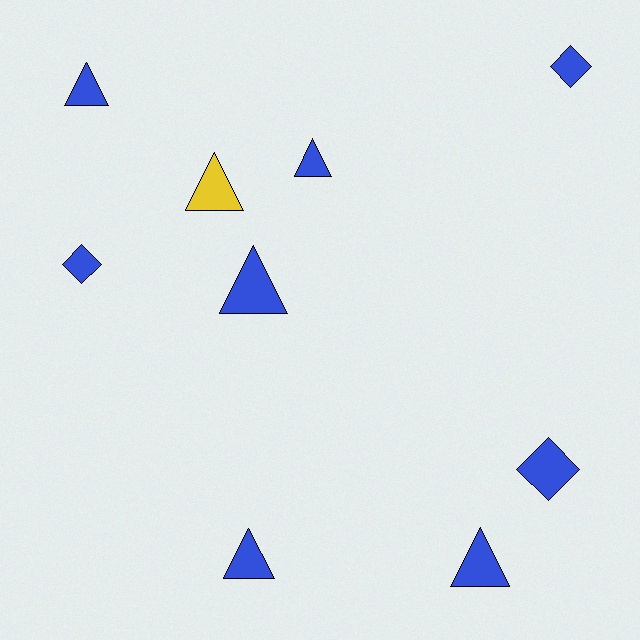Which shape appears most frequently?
Triangle, with 6 objects.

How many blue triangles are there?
There are 5 blue triangles.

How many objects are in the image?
There are 9 objects.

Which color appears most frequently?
Blue, with 8 objects.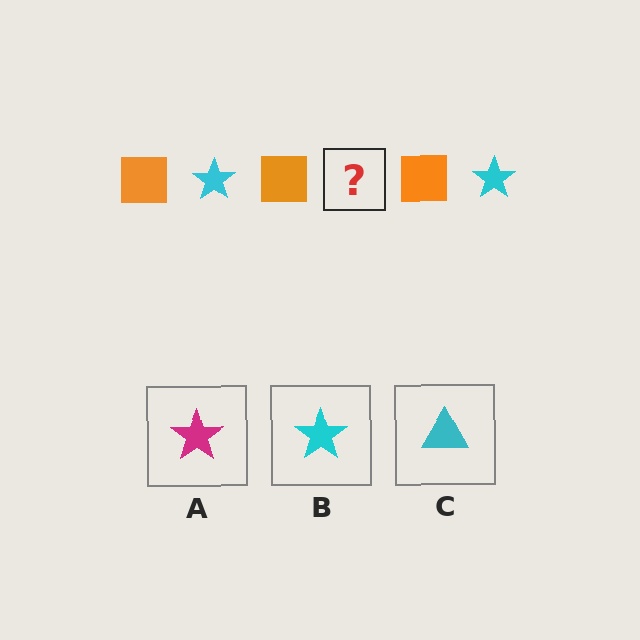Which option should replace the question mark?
Option B.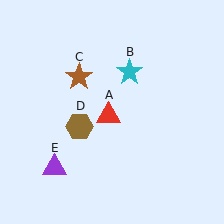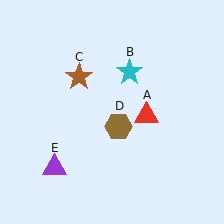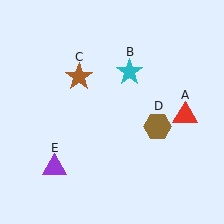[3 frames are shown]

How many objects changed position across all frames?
2 objects changed position: red triangle (object A), brown hexagon (object D).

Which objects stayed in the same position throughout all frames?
Cyan star (object B) and brown star (object C) and purple triangle (object E) remained stationary.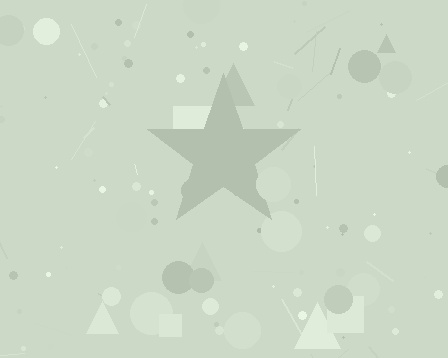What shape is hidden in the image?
A star is hidden in the image.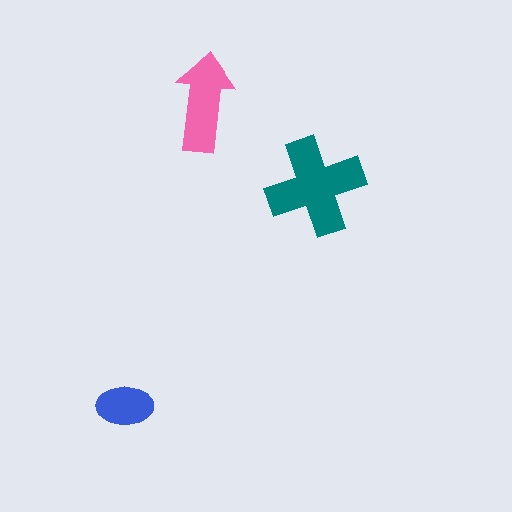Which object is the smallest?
The blue ellipse.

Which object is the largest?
The teal cross.